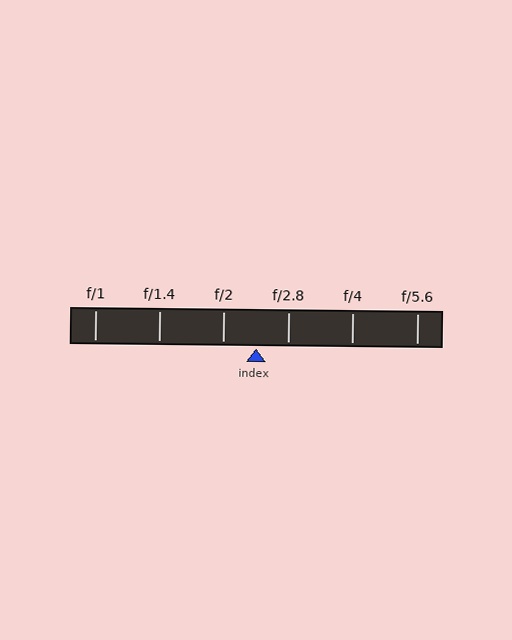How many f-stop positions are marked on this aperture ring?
There are 6 f-stop positions marked.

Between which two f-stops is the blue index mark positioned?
The index mark is between f/2 and f/2.8.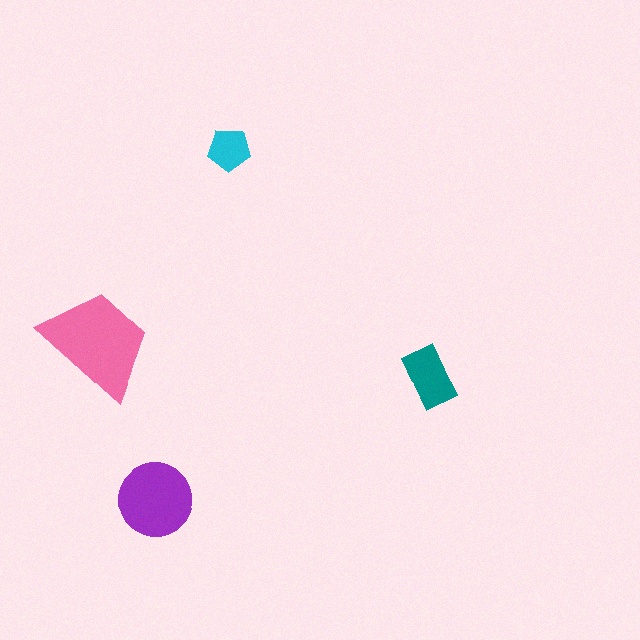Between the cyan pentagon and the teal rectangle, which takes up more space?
The teal rectangle.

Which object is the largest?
The pink trapezoid.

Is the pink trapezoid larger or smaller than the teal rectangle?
Larger.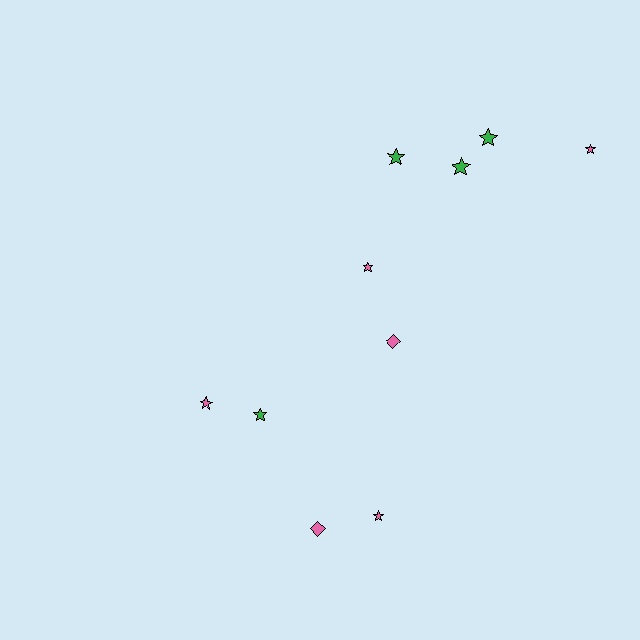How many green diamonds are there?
There are no green diamonds.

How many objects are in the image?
There are 10 objects.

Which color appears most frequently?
Pink, with 6 objects.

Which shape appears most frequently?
Star, with 8 objects.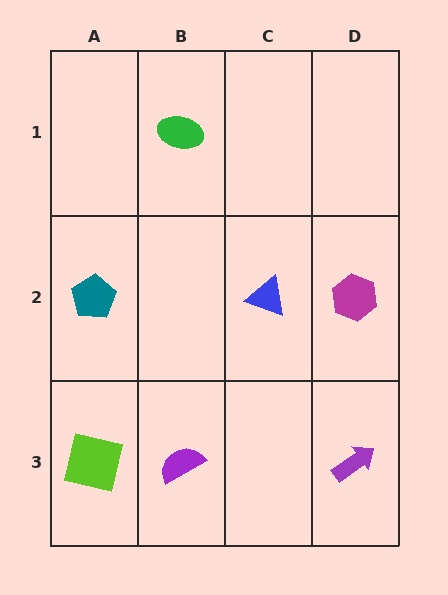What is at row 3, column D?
A purple arrow.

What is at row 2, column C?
A blue triangle.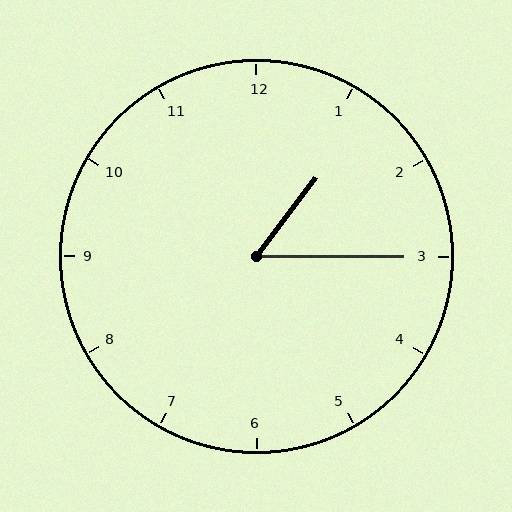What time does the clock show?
1:15.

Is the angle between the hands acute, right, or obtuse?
It is acute.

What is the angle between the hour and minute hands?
Approximately 52 degrees.